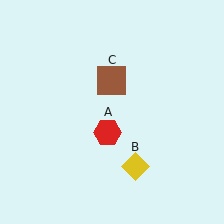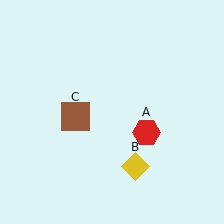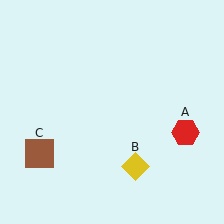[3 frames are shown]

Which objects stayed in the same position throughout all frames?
Yellow diamond (object B) remained stationary.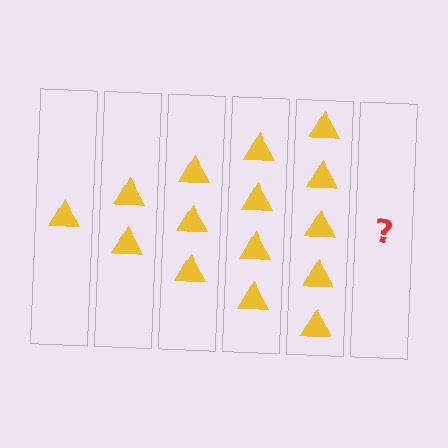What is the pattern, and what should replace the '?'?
The pattern is that each step adds one more triangle. The '?' should be 6 triangles.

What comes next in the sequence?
The next element should be 6 triangles.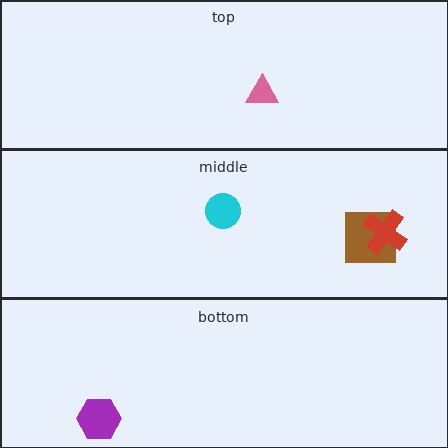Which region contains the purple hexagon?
The bottom region.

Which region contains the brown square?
The middle region.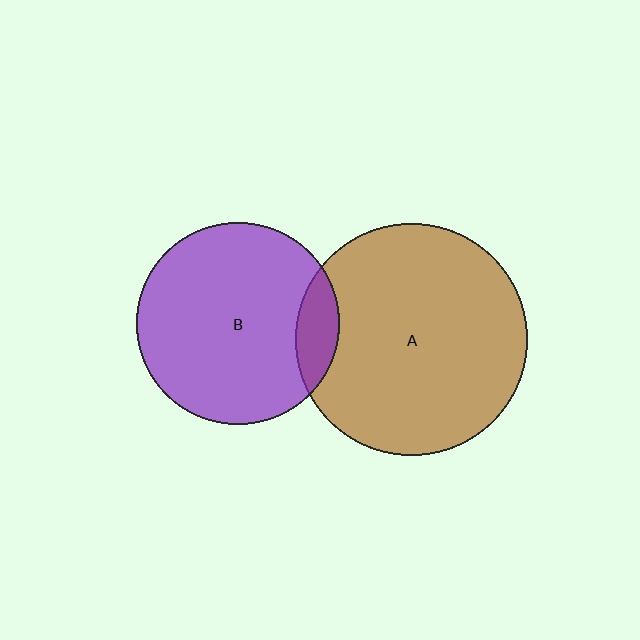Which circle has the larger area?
Circle A (brown).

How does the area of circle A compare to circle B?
Approximately 1.3 times.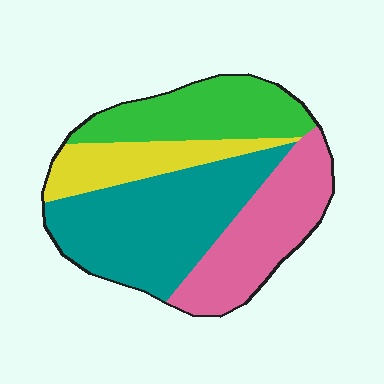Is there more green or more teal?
Teal.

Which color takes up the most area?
Teal, at roughly 35%.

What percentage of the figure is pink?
Pink takes up about one quarter (1/4) of the figure.